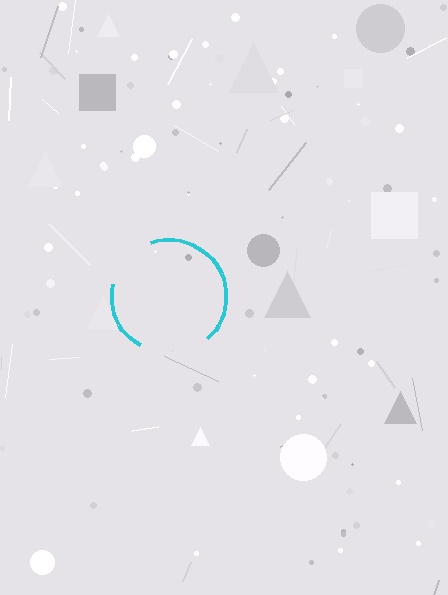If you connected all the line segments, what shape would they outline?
They would outline a circle.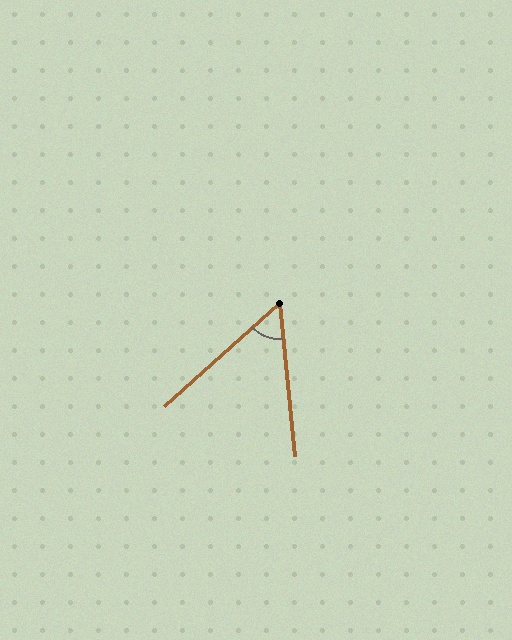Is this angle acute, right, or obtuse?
It is acute.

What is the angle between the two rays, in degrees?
Approximately 54 degrees.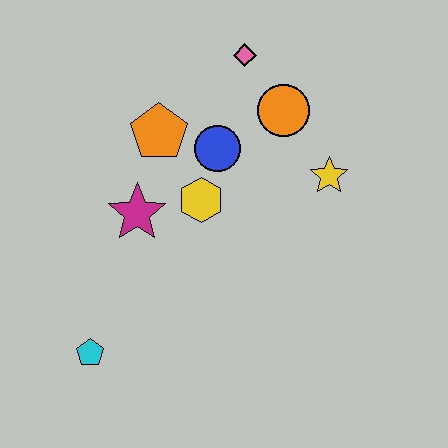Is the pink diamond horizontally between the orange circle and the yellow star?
No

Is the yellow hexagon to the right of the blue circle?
No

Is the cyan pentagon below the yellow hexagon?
Yes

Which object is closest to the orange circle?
The pink diamond is closest to the orange circle.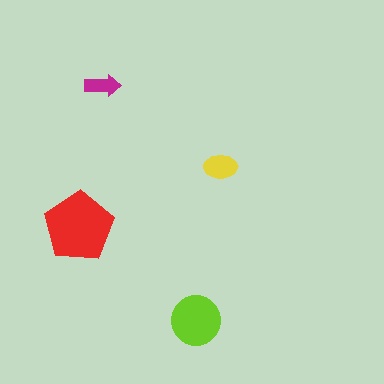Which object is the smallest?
The magenta arrow.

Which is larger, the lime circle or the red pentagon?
The red pentagon.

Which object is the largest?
The red pentagon.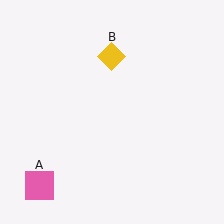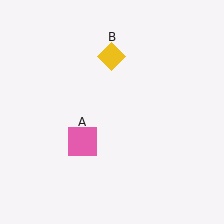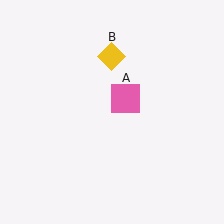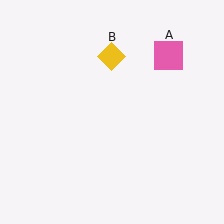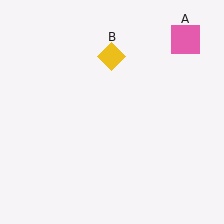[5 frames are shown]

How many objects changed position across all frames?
1 object changed position: pink square (object A).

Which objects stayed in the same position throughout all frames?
Yellow diamond (object B) remained stationary.